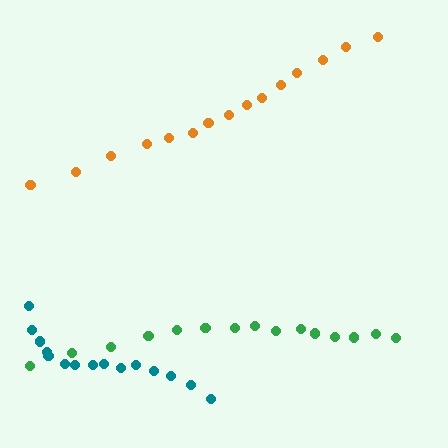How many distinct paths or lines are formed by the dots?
There are 3 distinct paths.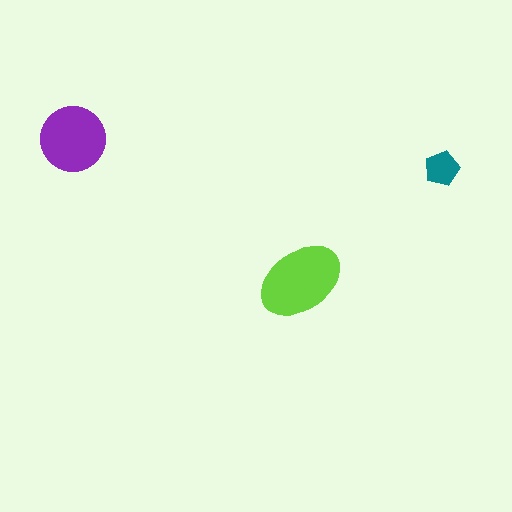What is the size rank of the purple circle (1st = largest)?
2nd.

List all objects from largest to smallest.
The lime ellipse, the purple circle, the teal pentagon.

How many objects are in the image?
There are 3 objects in the image.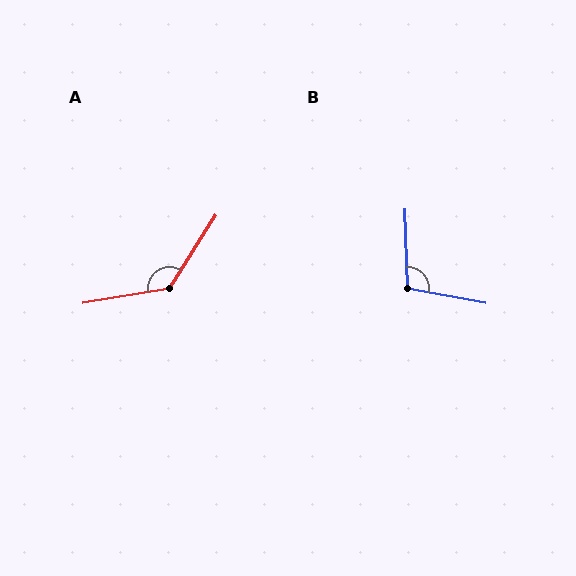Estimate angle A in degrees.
Approximately 132 degrees.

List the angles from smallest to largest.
B (103°), A (132°).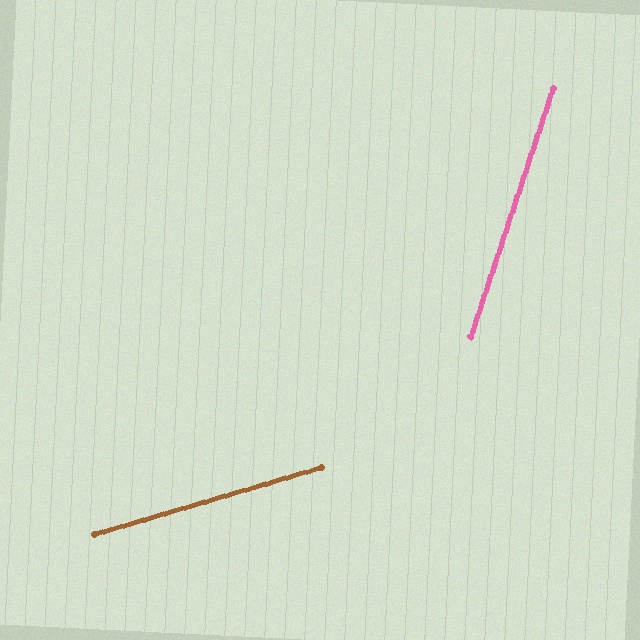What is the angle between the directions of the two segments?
Approximately 55 degrees.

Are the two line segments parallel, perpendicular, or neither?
Neither parallel nor perpendicular — they differ by about 55°.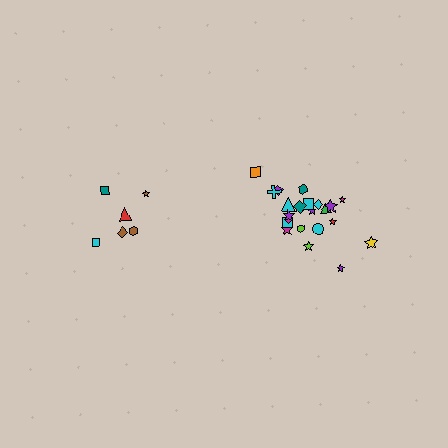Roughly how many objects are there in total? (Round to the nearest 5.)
Roughly 30 objects in total.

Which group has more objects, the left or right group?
The right group.